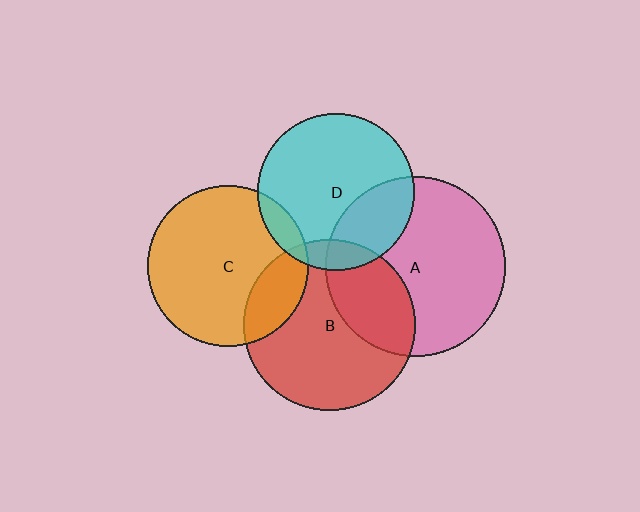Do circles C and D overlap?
Yes.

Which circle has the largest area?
Circle A (pink).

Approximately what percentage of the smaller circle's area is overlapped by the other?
Approximately 10%.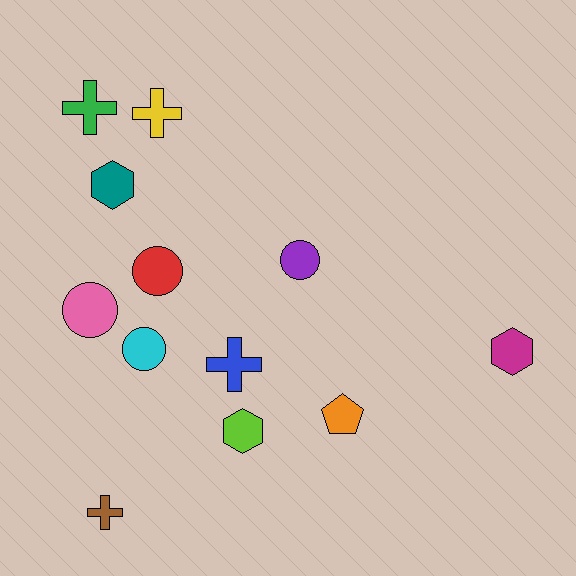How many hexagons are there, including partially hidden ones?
There are 3 hexagons.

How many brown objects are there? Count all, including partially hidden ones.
There is 1 brown object.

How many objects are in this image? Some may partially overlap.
There are 12 objects.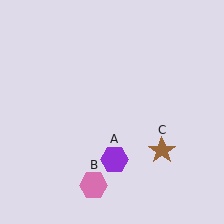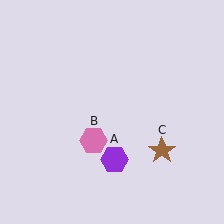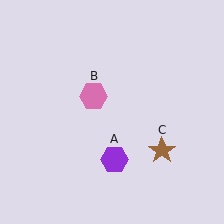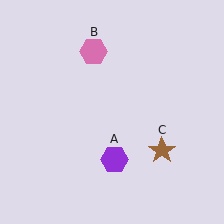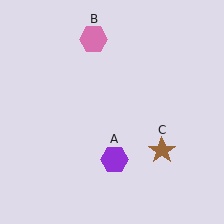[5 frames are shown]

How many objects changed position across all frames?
1 object changed position: pink hexagon (object B).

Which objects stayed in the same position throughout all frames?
Purple hexagon (object A) and brown star (object C) remained stationary.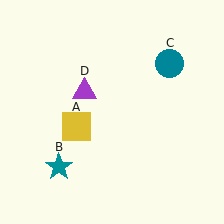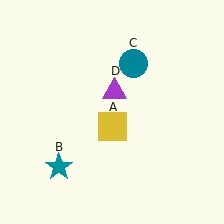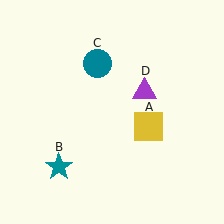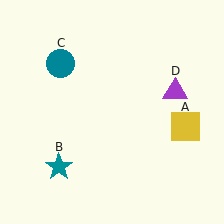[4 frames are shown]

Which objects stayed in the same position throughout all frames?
Teal star (object B) remained stationary.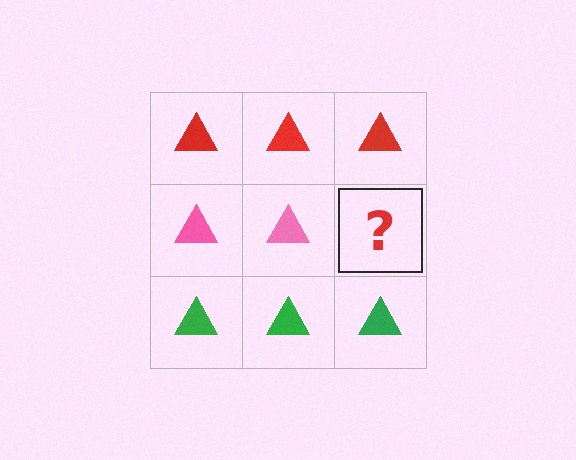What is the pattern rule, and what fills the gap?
The rule is that each row has a consistent color. The gap should be filled with a pink triangle.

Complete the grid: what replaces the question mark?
The question mark should be replaced with a pink triangle.